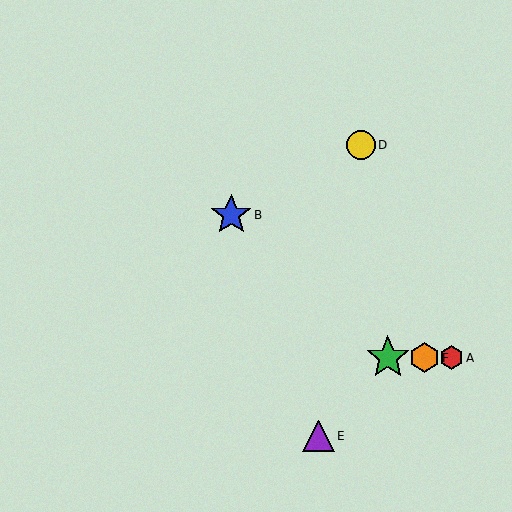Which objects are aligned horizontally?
Objects A, C, F are aligned horizontally.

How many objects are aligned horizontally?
3 objects (A, C, F) are aligned horizontally.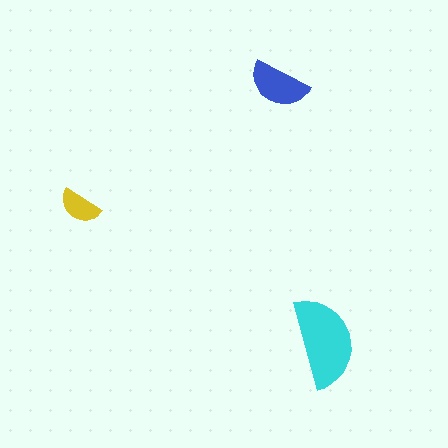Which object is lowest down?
The cyan semicircle is bottommost.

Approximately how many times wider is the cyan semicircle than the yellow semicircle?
About 2 times wider.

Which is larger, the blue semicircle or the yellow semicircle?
The blue one.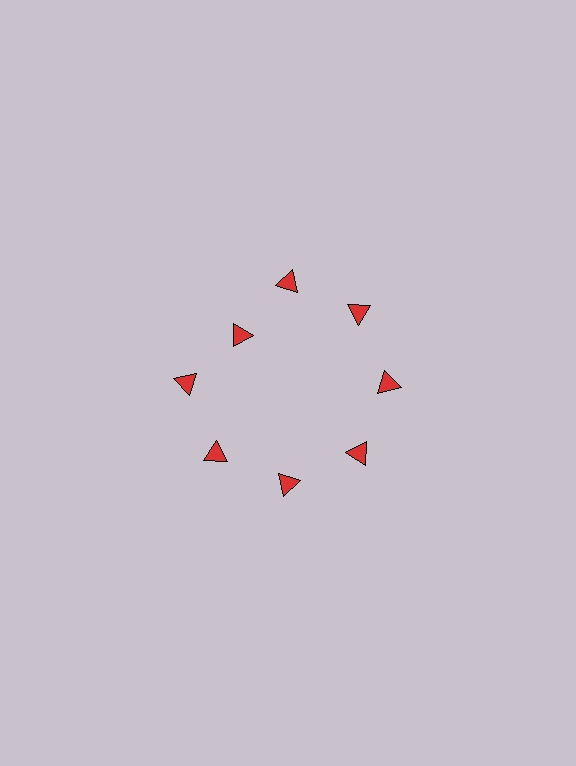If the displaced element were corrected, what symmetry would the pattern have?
It would have 8-fold rotational symmetry — the pattern would map onto itself every 45 degrees.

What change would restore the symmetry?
The symmetry would be restored by moving it outward, back onto the ring so that all 8 triangles sit at equal angles and equal distance from the center.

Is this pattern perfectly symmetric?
No. The 8 red triangles are arranged in a ring, but one element near the 10 o'clock position is pulled inward toward the center, breaking the 8-fold rotational symmetry.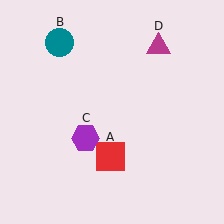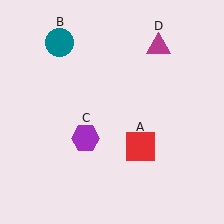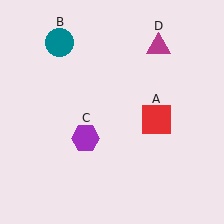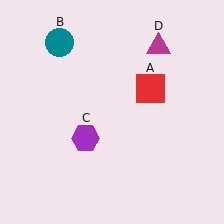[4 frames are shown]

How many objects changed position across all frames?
1 object changed position: red square (object A).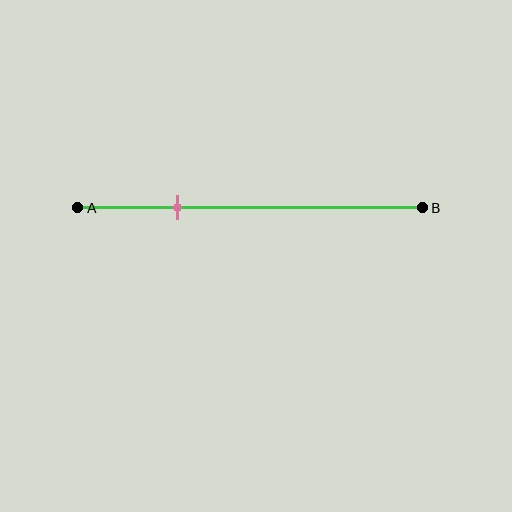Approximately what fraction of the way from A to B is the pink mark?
The pink mark is approximately 30% of the way from A to B.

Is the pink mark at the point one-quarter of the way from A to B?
No, the mark is at about 30% from A, not at the 25% one-quarter point.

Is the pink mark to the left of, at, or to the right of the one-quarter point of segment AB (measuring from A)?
The pink mark is to the right of the one-quarter point of segment AB.